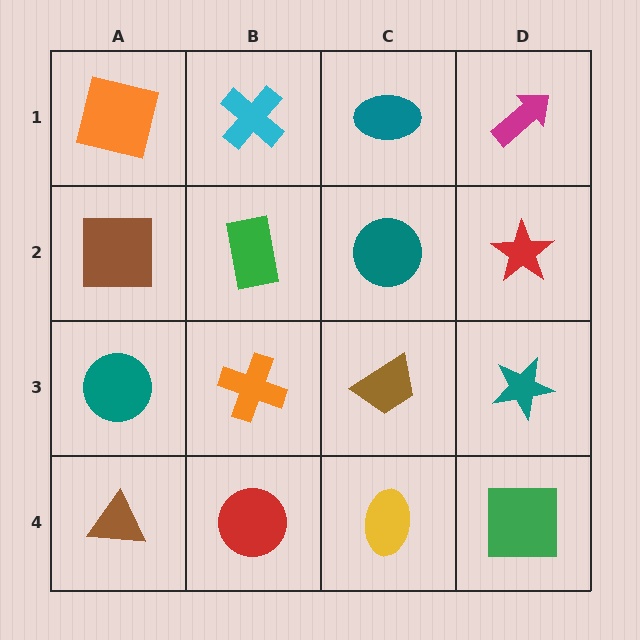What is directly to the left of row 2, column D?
A teal circle.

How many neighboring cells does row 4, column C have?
3.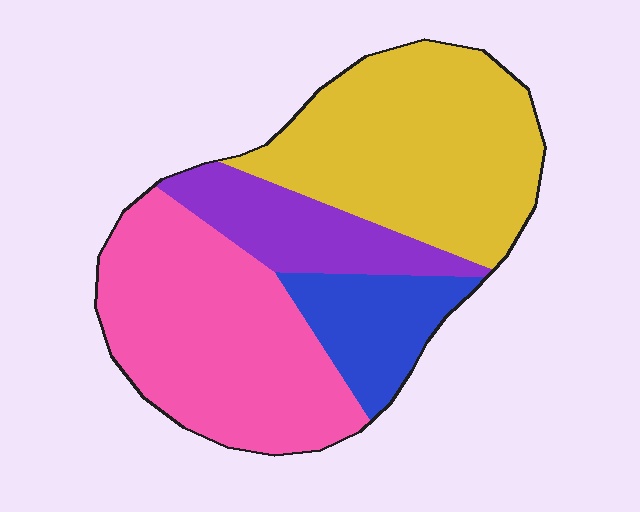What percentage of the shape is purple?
Purple covers around 15% of the shape.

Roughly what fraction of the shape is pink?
Pink covers 36% of the shape.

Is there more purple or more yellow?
Yellow.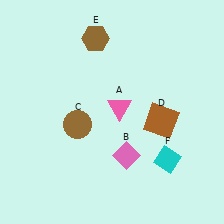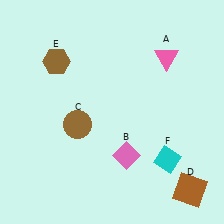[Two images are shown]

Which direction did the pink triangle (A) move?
The pink triangle (A) moved up.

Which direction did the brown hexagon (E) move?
The brown hexagon (E) moved left.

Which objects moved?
The objects that moved are: the pink triangle (A), the brown square (D), the brown hexagon (E).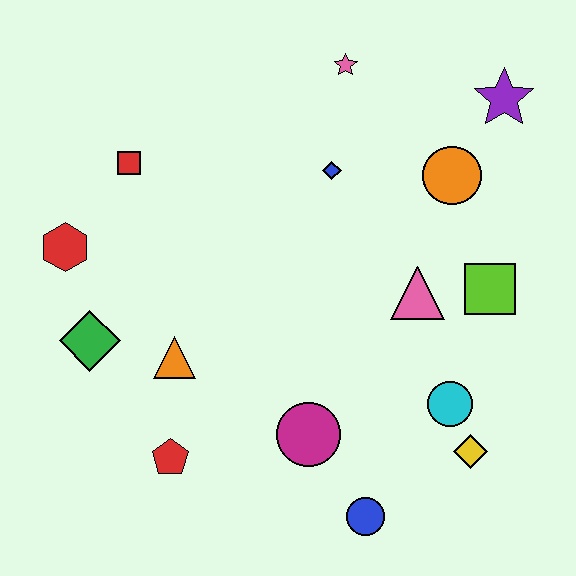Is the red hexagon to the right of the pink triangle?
No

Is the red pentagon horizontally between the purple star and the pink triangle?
No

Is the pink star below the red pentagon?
No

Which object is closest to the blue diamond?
The pink star is closest to the blue diamond.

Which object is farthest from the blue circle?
The pink star is farthest from the blue circle.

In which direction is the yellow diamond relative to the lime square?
The yellow diamond is below the lime square.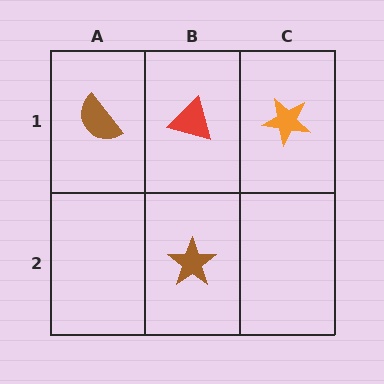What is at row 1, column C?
An orange star.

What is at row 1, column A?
A brown semicircle.